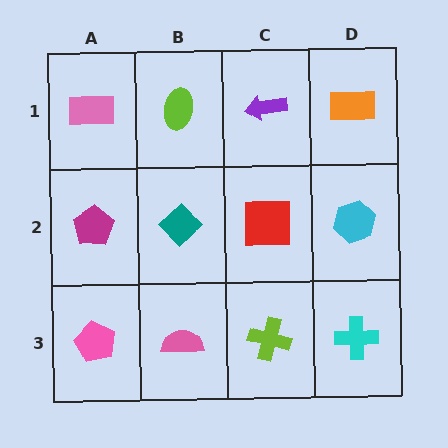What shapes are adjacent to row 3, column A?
A magenta pentagon (row 2, column A), a pink semicircle (row 3, column B).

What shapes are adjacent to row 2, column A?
A pink rectangle (row 1, column A), a pink pentagon (row 3, column A), a teal diamond (row 2, column B).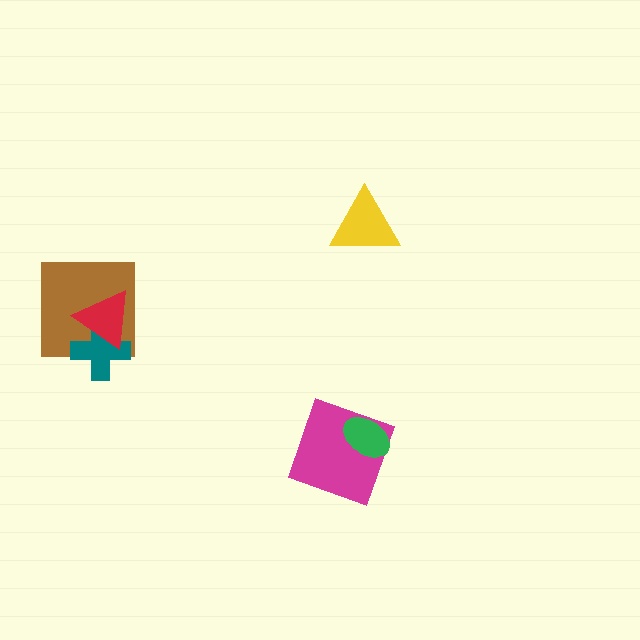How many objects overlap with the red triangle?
2 objects overlap with the red triangle.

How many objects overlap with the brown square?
2 objects overlap with the brown square.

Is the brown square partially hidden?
Yes, it is partially covered by another shape.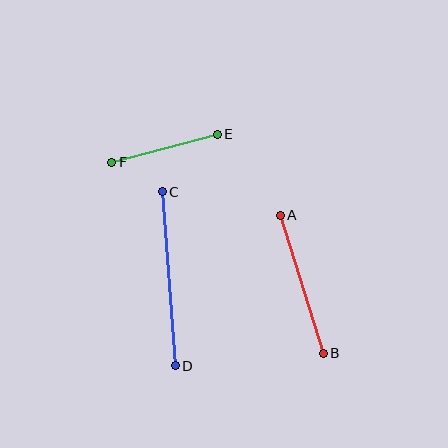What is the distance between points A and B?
The distance is approximately 144 pixels.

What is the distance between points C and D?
The distance is approximately 174 pixels.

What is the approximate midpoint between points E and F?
The midpoint is at approximately (165, 148) pixels.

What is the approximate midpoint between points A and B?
The midpoint is at approximately (302, 284) pixels.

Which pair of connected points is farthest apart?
Points C and D are farthest apart.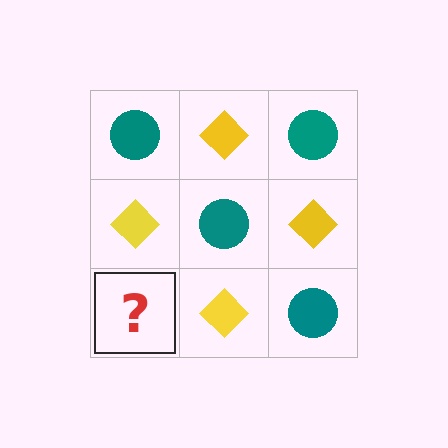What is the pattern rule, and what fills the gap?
The rule is that it alternates teal circle and yellow diamond in a checkerboard pattern. The gap should be filled with a teal circle.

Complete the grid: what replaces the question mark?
The question mark should be replaced with a teal circle.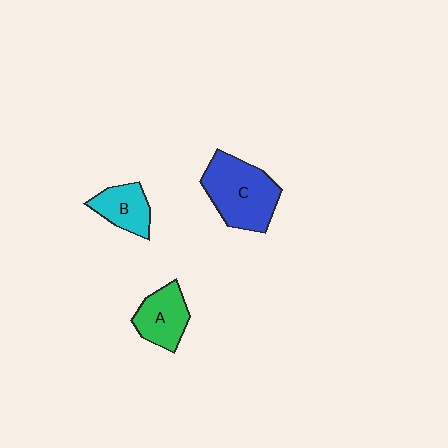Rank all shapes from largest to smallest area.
From largest to smallest: C (blue), A (green), B (cyan).